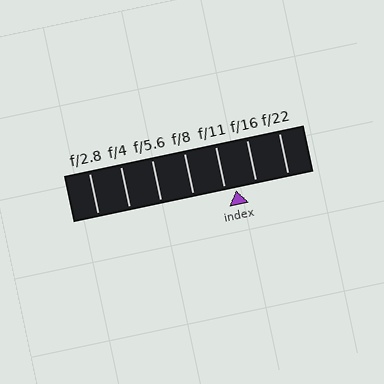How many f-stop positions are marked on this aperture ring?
There are 7 f-stop positions marked.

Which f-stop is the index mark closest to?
The index mark is closest to f/11.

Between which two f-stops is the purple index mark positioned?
The index mark is between f/11 and f/16.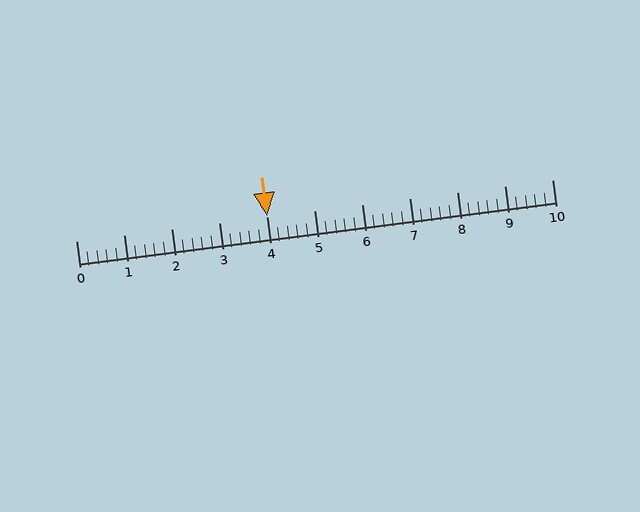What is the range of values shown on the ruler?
The ruler shows values from 0 to 10.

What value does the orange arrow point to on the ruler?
The orange arrow points to approximately 4.0.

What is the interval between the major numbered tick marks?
The major tick marks are spaced 1 units apart.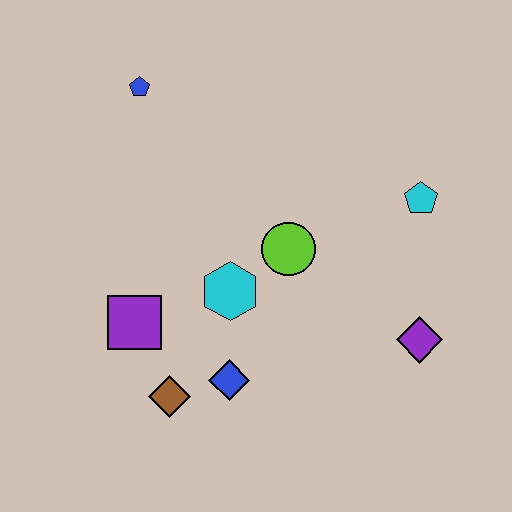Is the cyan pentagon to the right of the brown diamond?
Yes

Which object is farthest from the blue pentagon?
The purple diamond is farthest from the blue pentagon.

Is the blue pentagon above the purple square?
Yes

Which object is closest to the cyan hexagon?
The lime circle is closest to the cyan hexagon.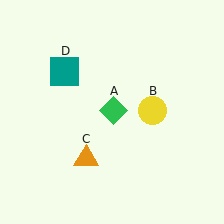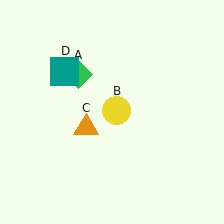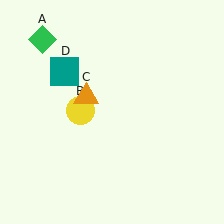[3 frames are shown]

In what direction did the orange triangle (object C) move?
The orange triangle (object C) moved up.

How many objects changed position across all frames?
3 objects changed position: green diamond (object A), yellow circle (object B), orange triangle (object C).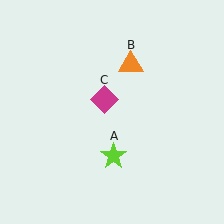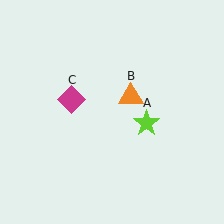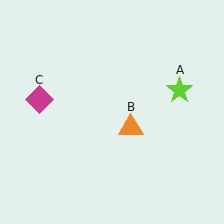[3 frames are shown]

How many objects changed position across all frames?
3 objects changed position: lime star (object A), orange triangle (object B), magenta diamond (object C).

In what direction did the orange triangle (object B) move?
The orange triangle (object B) moved down.